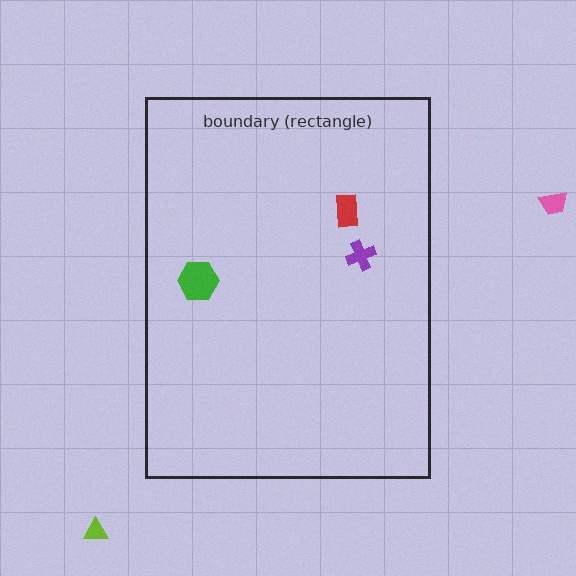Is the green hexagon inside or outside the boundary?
Inside.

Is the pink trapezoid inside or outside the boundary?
Outside.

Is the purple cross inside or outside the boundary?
Inside.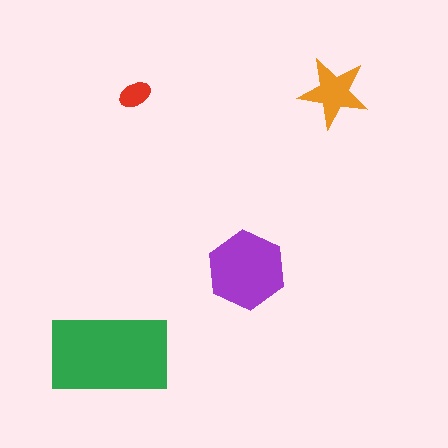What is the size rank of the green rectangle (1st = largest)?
1st.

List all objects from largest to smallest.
The green rectangle, the purple hexagon, the orange star, the red ellipse.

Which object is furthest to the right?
The orange star is rightmost.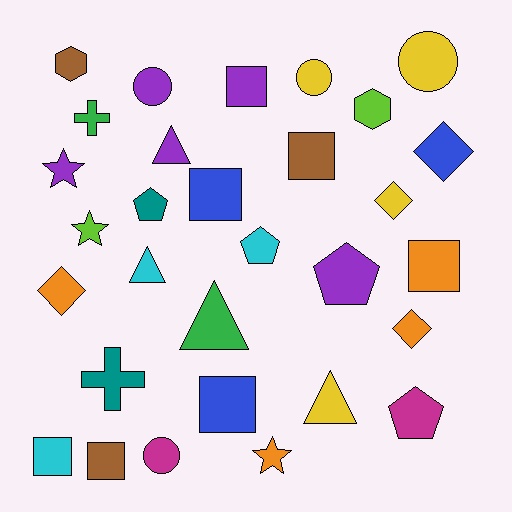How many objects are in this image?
There are 30 objects.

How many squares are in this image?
There are 7 squares.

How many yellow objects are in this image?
There are 4 yellow objects.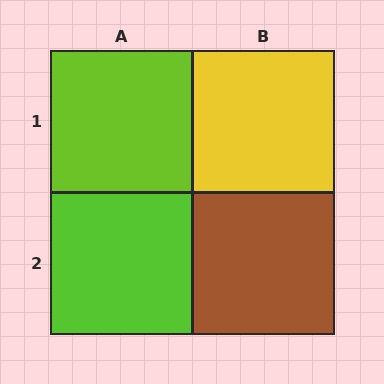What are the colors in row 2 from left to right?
Lime, brown.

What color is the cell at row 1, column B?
Yellow.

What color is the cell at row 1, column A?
Lime.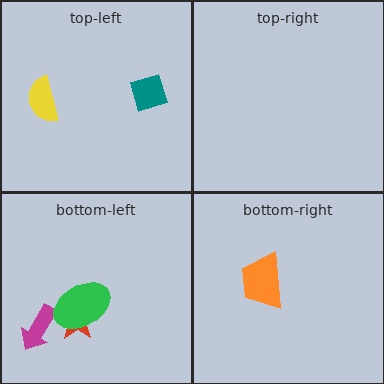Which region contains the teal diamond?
The top-left region.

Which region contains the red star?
The bottom-left region.